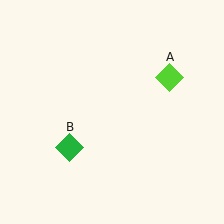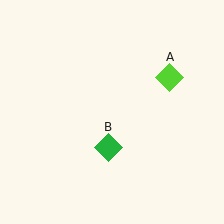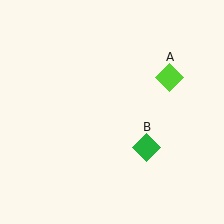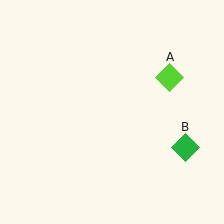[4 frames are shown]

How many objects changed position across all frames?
1 object changed position: green diamond (object B).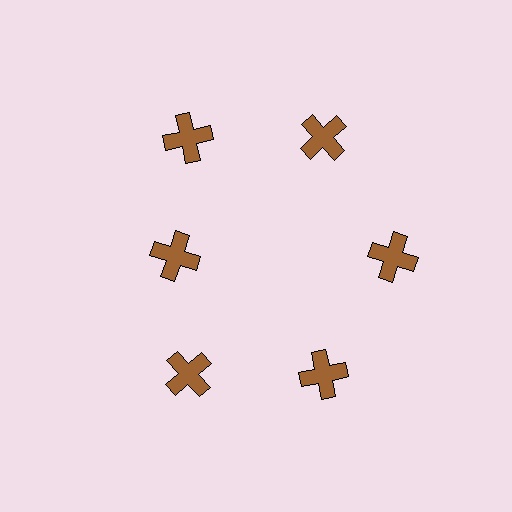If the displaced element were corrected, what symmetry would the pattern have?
It would have 6-fold rotational symmetry — the pattern would map onto itself every 60 degrees.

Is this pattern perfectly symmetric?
No. The 6 brown crosses are arranged in a ring, but one element near the 9 o'clock position is pulled inward toward the center, breaking the 6-fold rotational symmetry.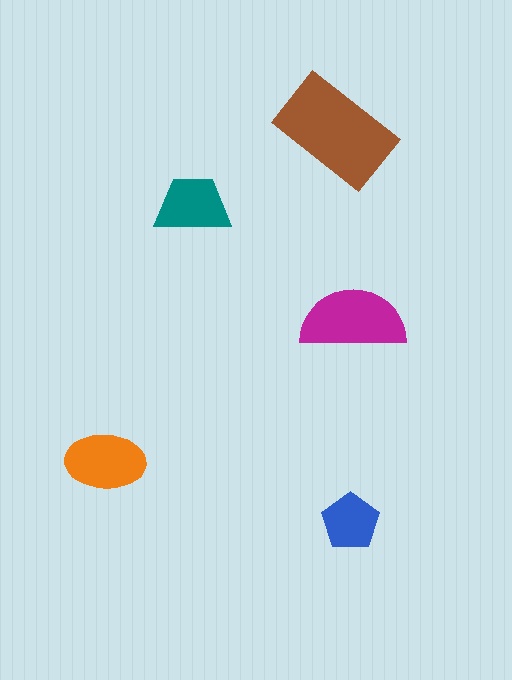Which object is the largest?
The brown rectangle.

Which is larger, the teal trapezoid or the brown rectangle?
The brown rectangle.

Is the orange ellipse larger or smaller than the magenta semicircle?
Smaller.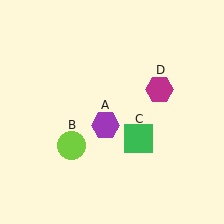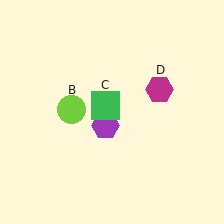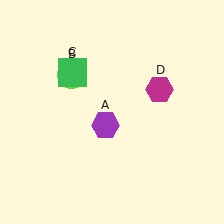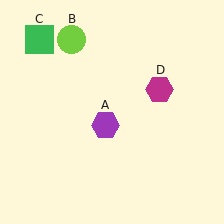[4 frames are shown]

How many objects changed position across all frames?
2 objects changed position: lime circle (object B), green square (object C).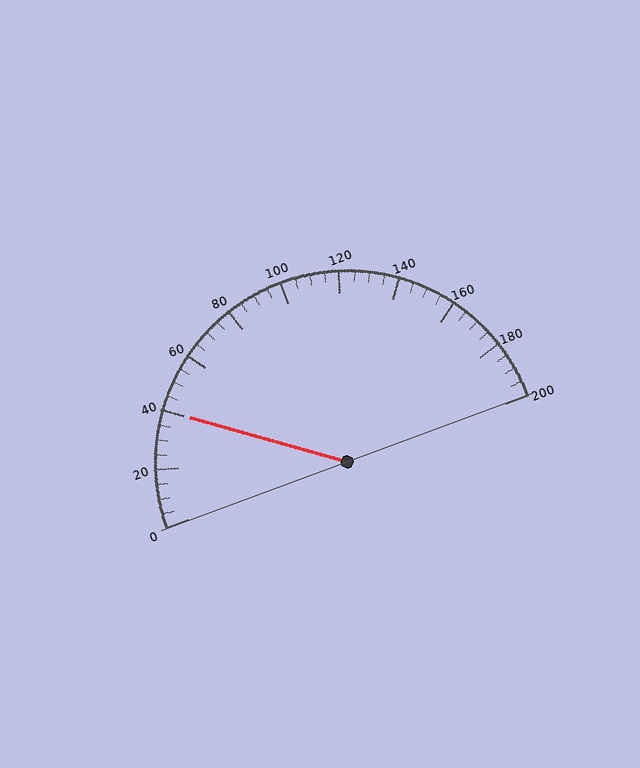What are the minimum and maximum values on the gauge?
The gauge ranges from 0 to 200.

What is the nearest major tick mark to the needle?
The nearest major tick mark is 40.